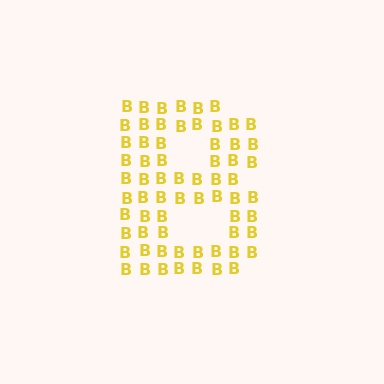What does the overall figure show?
The overall figure shows the letter B.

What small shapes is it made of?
It is made of small letter B's.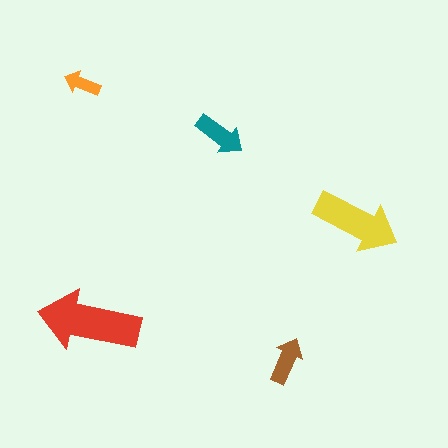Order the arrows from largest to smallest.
the red one, the yellow one, the teal one, the brown one, the orange one.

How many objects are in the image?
There are 5 objects in the image.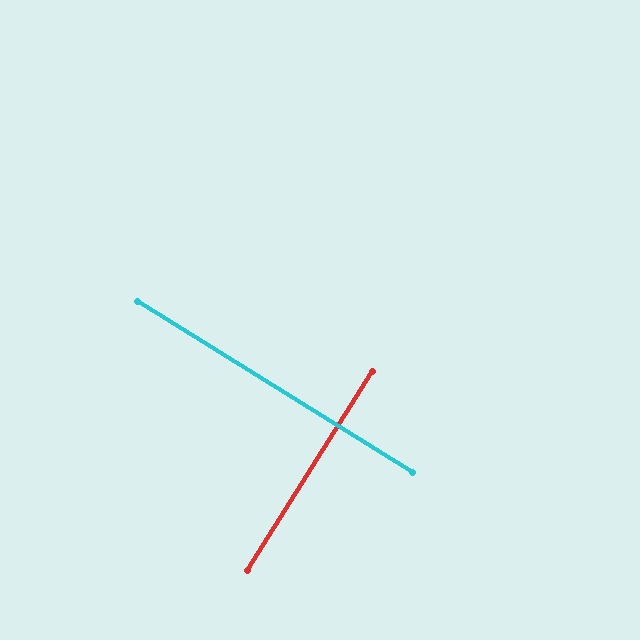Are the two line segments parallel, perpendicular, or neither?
Perpendicular — they meet at approximately 90°.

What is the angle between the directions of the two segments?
Approximately 90 degrees.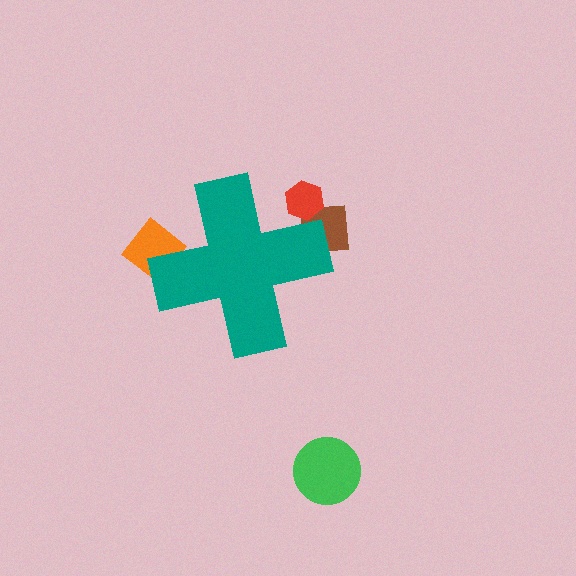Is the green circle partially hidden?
No, the green circle is fully visible.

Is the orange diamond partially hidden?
Yes, the orange diamond is partially hidden behind the teal cross.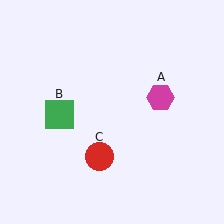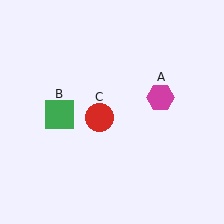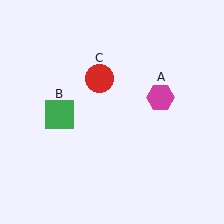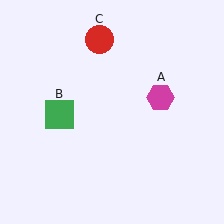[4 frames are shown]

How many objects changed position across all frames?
1 object changed position: red circle (object C).